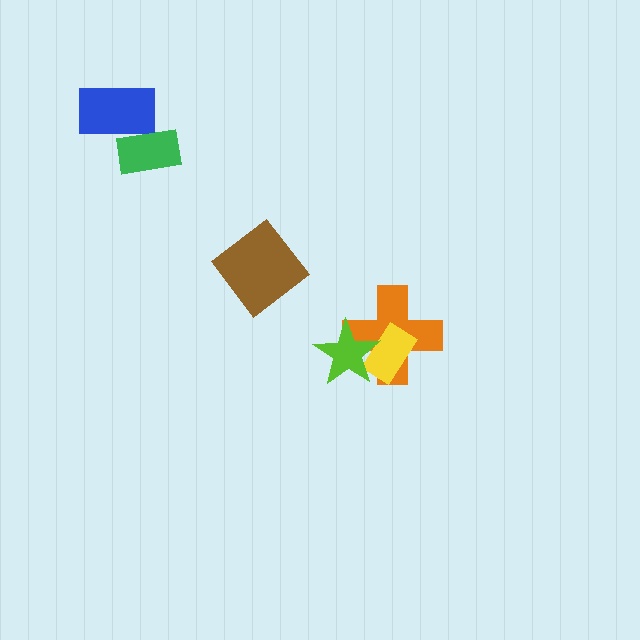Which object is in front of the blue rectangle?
The green rectangle is in front of the blue rectangle.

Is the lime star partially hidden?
No, no other shape covers it.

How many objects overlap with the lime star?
2 objects overlap with the lime star.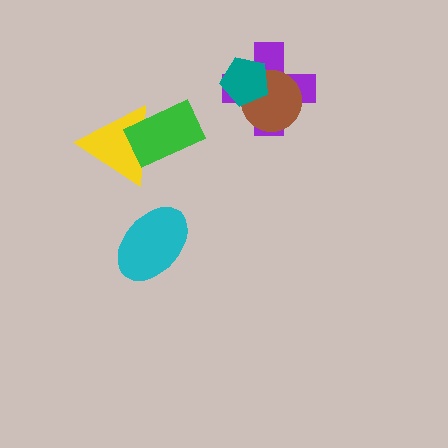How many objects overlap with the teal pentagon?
2 objects overlap with the teal pentagon.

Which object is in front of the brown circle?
The teal pentagon is in front of the brown circle.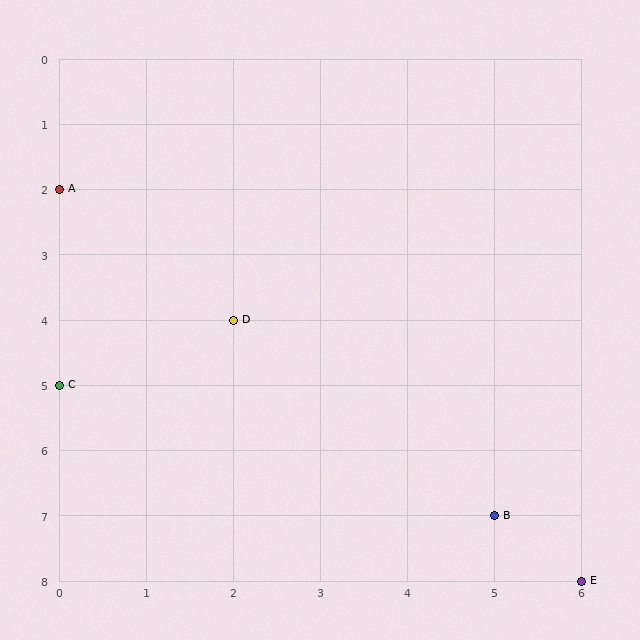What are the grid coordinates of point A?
Point A is at grid coordinates (0, 2).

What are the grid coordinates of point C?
Point C is at grid coordinates (0, 5).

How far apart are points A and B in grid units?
Points A and B are 5 columns and 5 rows apart (about 7.1 grid units diagonally).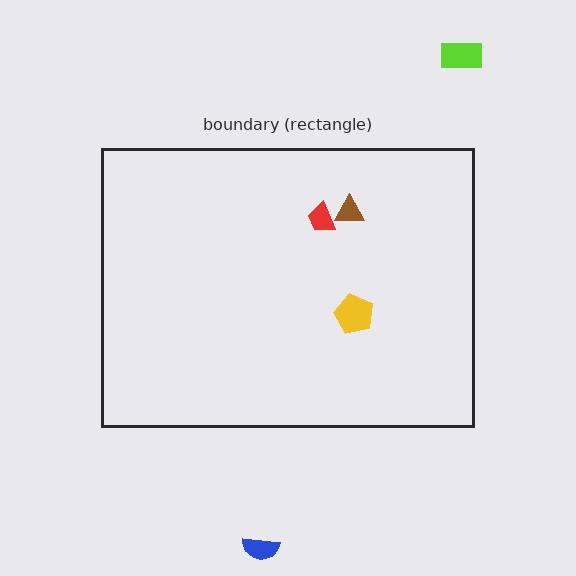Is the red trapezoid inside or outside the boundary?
Inside.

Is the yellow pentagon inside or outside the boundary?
Inside.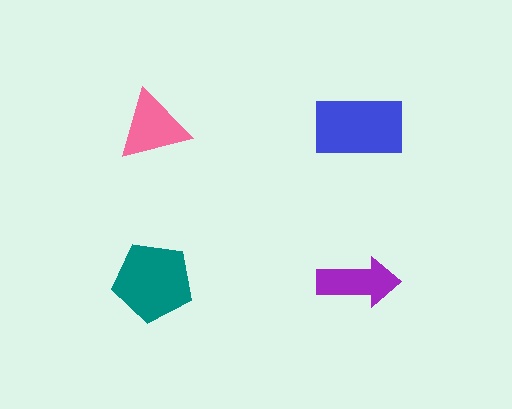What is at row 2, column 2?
A purple arrow.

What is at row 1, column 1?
A pink triangle.